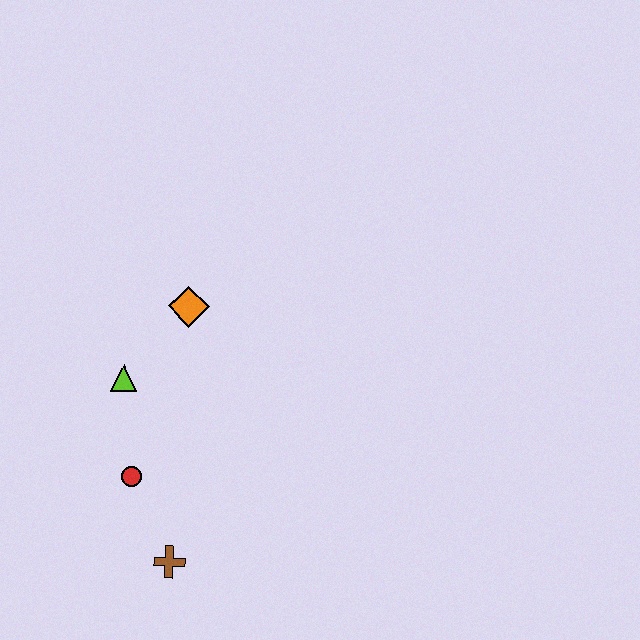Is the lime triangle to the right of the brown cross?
No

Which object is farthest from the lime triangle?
The brown cross is farthest from the lime triangle.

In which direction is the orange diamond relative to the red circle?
The orange diamond is above the red circle.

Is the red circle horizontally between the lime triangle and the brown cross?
Yes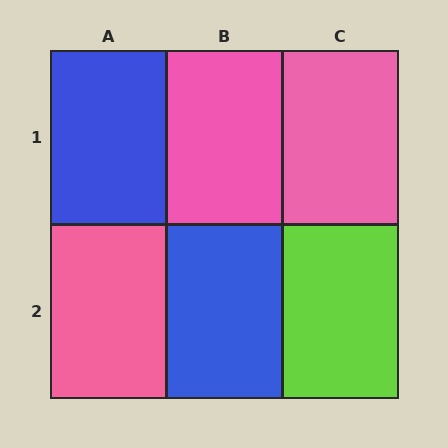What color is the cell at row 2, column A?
Pink.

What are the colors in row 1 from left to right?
Blue, pink, pink.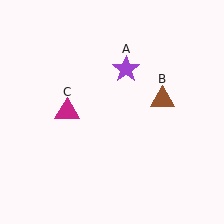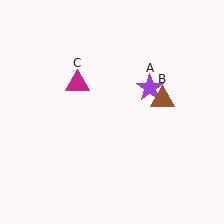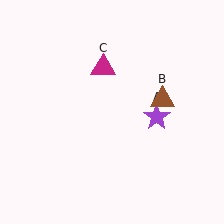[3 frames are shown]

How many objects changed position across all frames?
2 objects changed position: purple star (object A), magenta triangle (object C).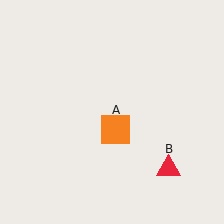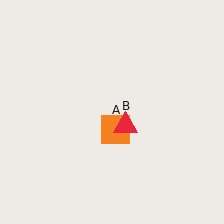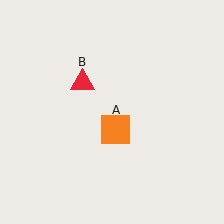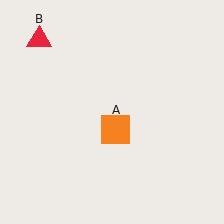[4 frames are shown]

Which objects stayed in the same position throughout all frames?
Orange square (object A) remained stationary.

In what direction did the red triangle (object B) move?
The red triangle (object B) moved up and to the left.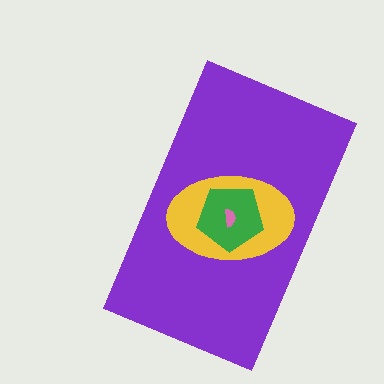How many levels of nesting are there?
4.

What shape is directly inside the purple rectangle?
The yellow ellipse.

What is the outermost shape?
The purple rectangle.